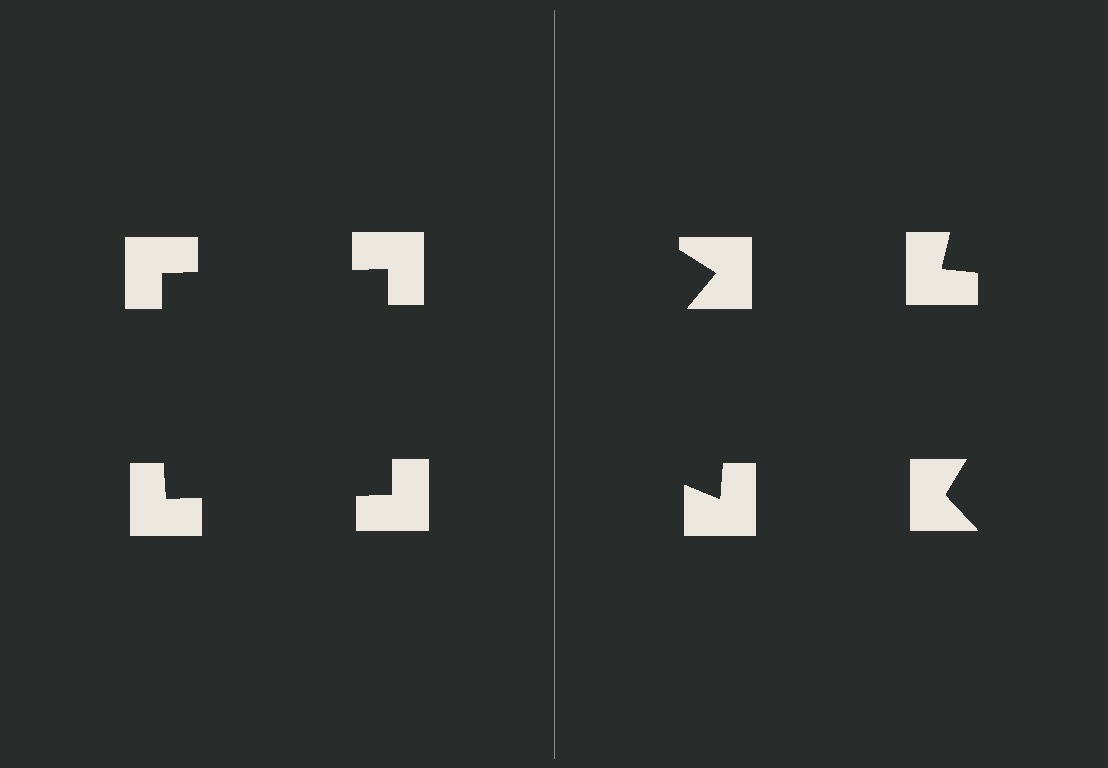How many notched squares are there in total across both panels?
8 — 4 on each side.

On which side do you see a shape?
An illusory square appears on the left side. On the right side the wedge cuts are rotated, so no coherent shape forms.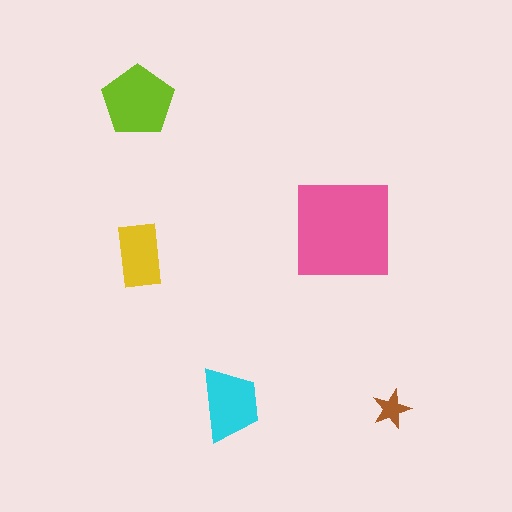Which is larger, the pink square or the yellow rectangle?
The pink square.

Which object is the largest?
The pink square.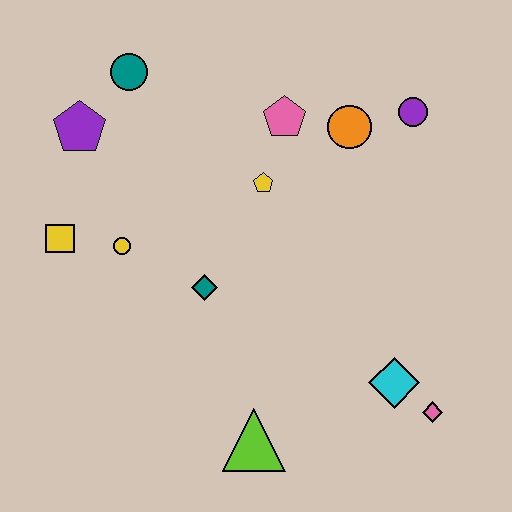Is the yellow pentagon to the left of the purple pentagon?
No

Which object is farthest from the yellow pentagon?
The pink diamond is farthest from the yellow pentagon.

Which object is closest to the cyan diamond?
The pink diamond is closest to the cyan diamond.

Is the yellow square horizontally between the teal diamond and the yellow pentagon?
No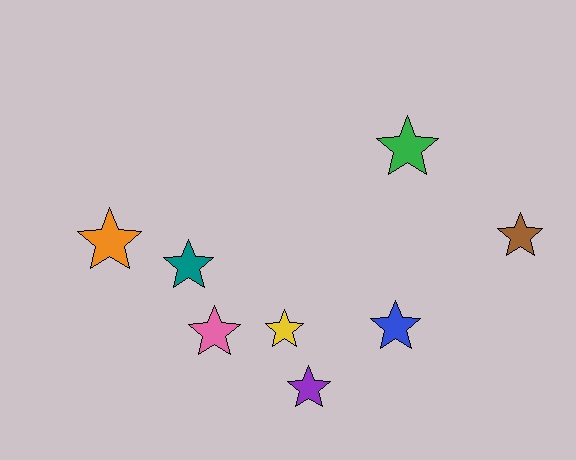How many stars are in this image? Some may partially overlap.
There are 8 stars.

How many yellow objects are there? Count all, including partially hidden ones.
There is 1 yellow object.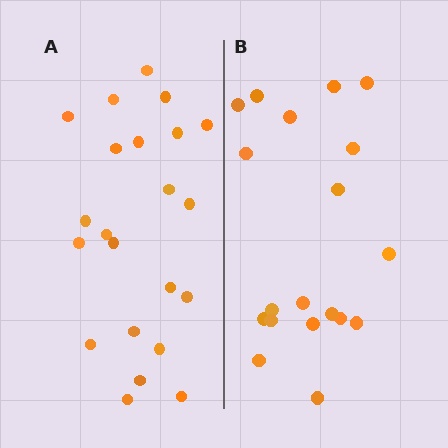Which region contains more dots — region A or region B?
Region A (the left region) has more dots.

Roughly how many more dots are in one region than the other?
Region A has just a few more — roughly 2 or 3 more dots than region B.